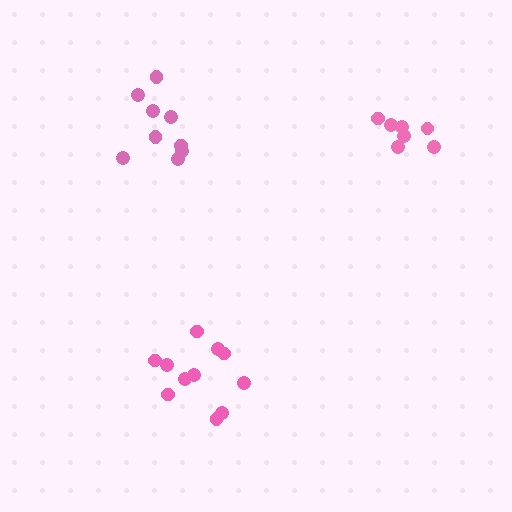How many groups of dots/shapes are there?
There are 3 groups.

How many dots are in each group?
Group 1: 11 dots, Group 2: 7 dots, Group 3: 9 dots (27 total).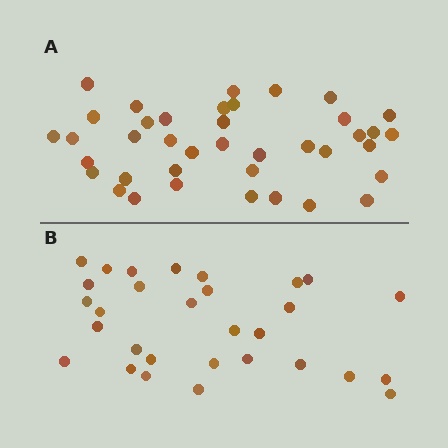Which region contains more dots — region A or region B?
Region A (the top region) has more dots.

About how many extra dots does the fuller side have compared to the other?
Region A has roughly 8 or so more dots than region B.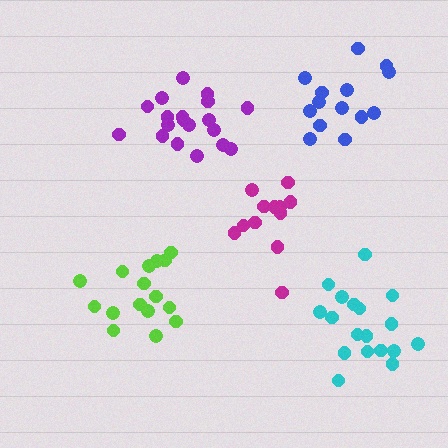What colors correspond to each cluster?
The clusters are colored: magenta, blue, lime, purple, cyan.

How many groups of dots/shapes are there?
There are 5 groups.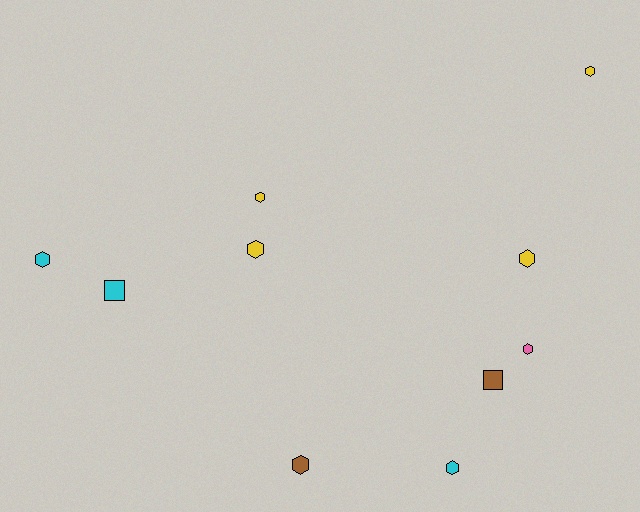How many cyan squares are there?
There is 1 cyan square.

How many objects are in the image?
There are 10 objects.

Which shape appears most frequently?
Hexagon, with 8 objects.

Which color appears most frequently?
Yellow, with 4 objects.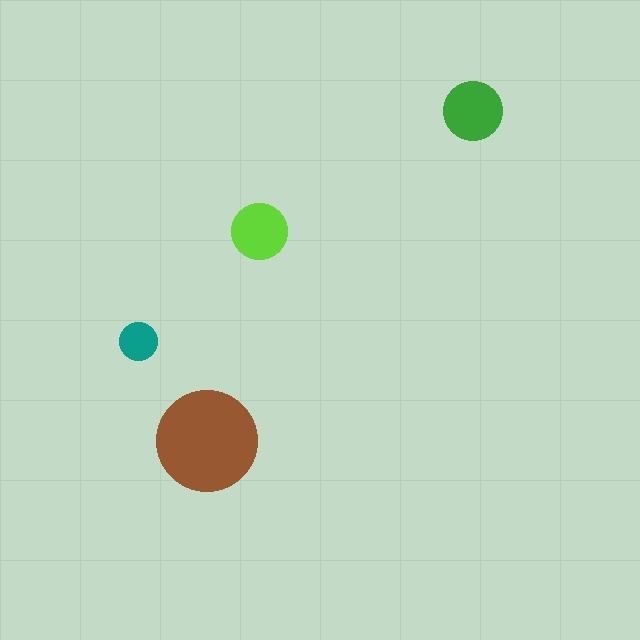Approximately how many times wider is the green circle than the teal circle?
About 1.5 times wider.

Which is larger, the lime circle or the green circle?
The green one.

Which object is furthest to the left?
The teal circle is leftmost.